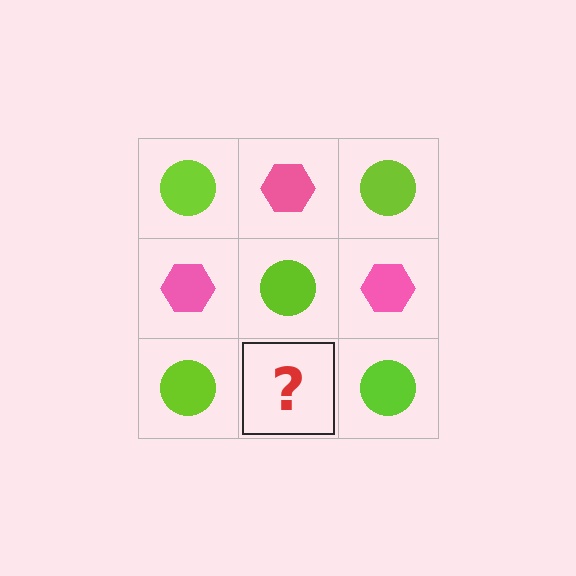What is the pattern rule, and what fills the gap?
The rule is that it alternates lime circle and pink hexagon in a checkerboard pattern. The gap should be filled with a pink hexagon.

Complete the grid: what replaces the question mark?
The question mark should be replaced with a pink hexagon.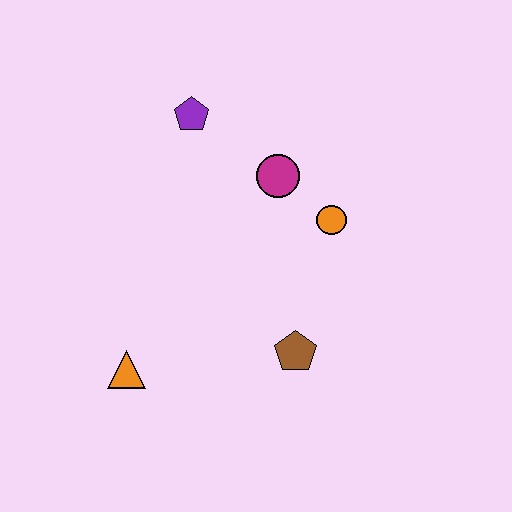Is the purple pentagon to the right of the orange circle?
No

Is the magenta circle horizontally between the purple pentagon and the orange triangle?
No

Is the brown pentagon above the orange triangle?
Yes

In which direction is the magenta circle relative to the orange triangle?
The magenta circle is above the orange triangle.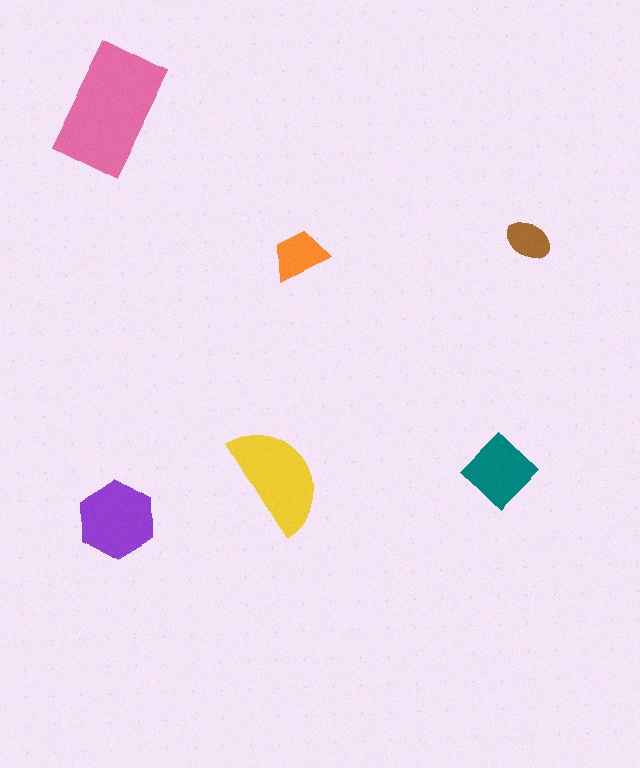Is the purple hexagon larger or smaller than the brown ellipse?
Larger.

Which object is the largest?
The pink rectangle.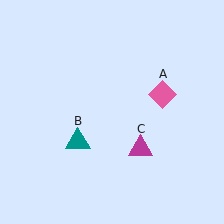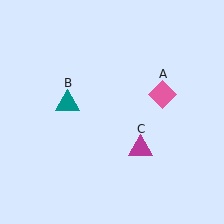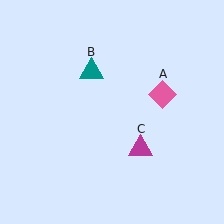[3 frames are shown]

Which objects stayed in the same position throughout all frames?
Pink diamond (object A) and magenta triangle (object C) remained stationary.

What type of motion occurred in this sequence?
The teal triangle (object B) rotated clockwise around the center of the scene.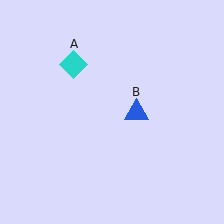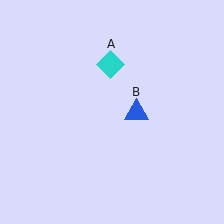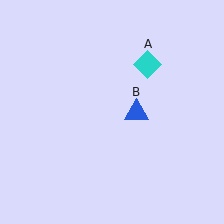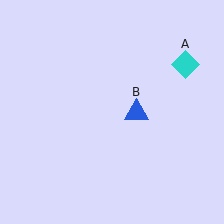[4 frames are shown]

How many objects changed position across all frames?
1 object changed position: cyan diamond (object A).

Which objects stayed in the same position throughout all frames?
Blue triangle (object B) remained stationary.